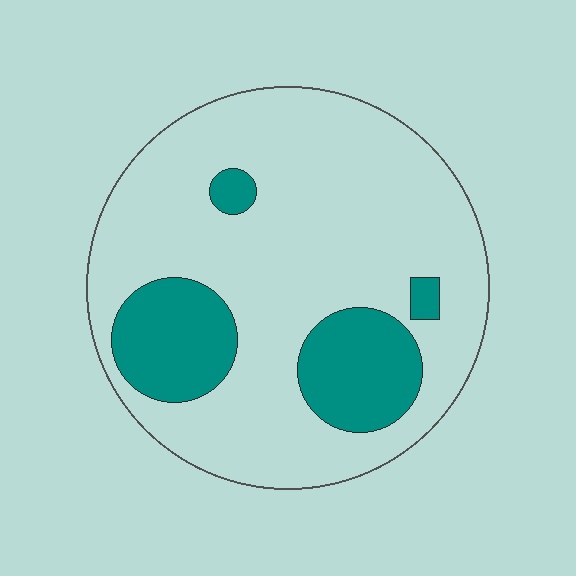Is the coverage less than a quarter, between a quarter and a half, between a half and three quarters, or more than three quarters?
Less than a quarter.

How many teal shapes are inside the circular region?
4.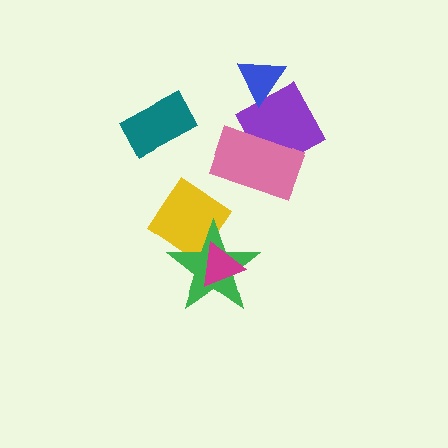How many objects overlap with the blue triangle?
1 object overlaps with the blue triangle.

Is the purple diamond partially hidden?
Yes, it is partially covered by another shape.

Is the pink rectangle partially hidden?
No, no other shape covers it.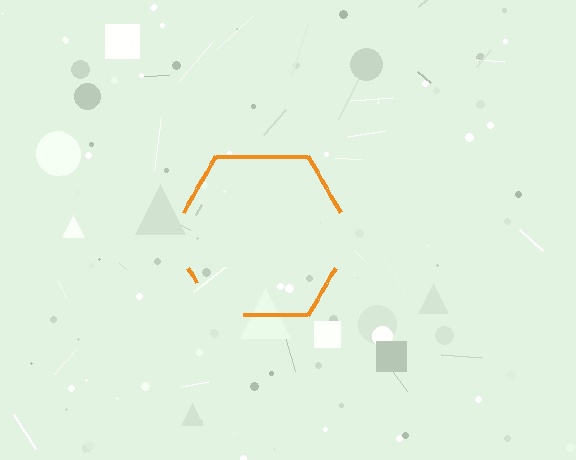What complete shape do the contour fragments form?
The contour fragments form a hexagon.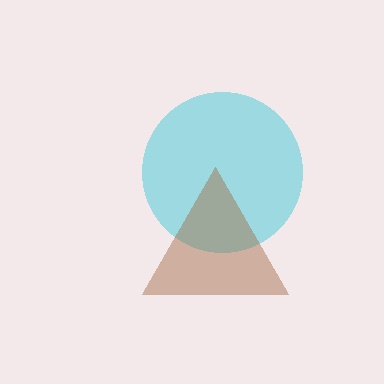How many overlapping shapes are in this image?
There are 2 overlapping shapes in the image.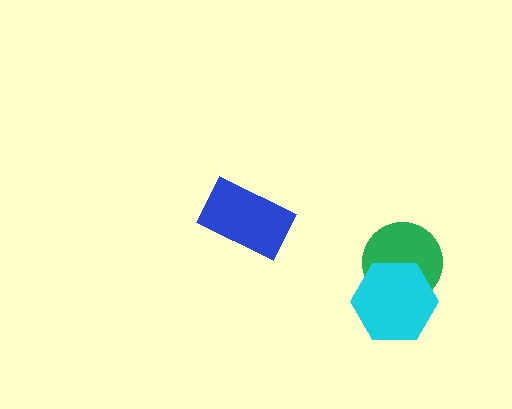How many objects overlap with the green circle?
1 object overlaps with the green circle.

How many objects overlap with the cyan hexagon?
1 object overlaps with the cyan hexagon.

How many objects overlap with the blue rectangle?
0 objects overlap with the blue rectangle.